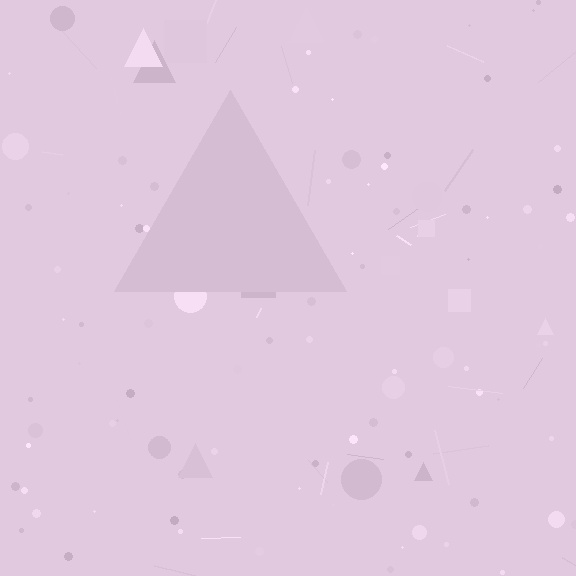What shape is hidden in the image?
A triangle is hidden in the image.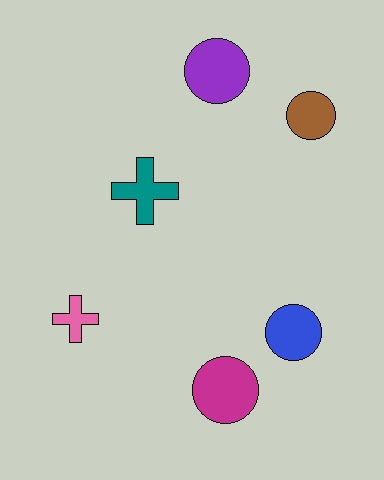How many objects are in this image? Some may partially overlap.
There are 6 objects.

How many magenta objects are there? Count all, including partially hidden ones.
There is 1 magenta object.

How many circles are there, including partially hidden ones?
There are 4 circles.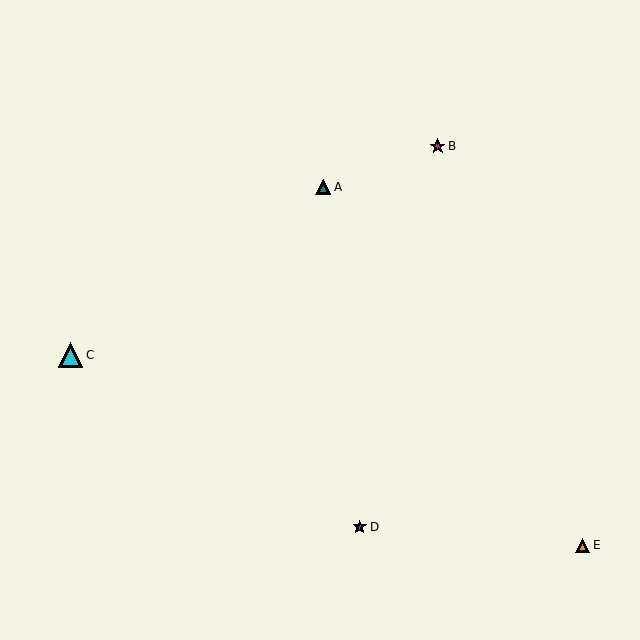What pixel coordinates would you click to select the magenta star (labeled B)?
Click at (438, 146) to select the magenta star B.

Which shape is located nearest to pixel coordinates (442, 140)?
The magenta star (labeled B) at (438, 146) is nearest to that location.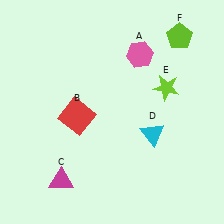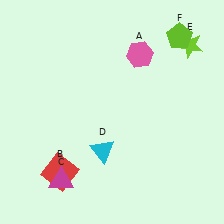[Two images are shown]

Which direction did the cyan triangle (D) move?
The cyan triangle (D) moved left.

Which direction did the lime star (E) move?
The lime star (E) moved up.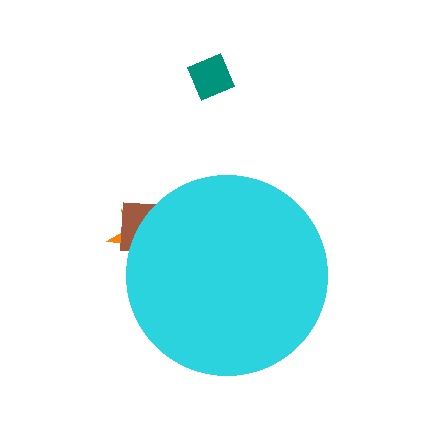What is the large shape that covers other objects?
A cyan circle.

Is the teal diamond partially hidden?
No, the teal diamond is fully visible.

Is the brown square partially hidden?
Yes, the brown square is partially hidden behind the cyan circle.